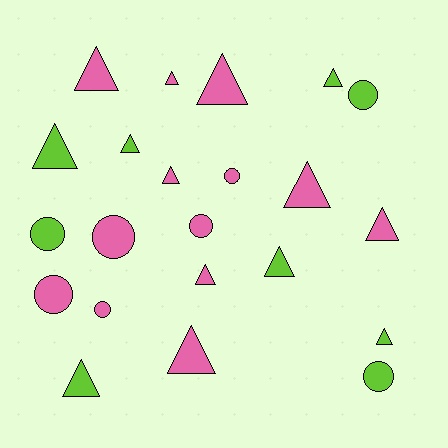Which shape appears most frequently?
Triangle, with 14 objects.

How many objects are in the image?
There are 22 objects.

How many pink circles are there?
There are 5 pink circles.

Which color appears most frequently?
Pink, with 13 objects.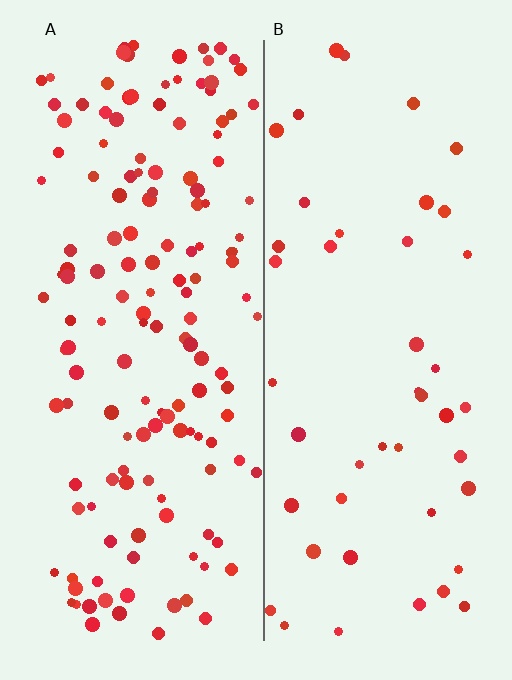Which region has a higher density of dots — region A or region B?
A (the left).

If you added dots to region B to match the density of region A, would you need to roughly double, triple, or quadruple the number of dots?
Approximately triple.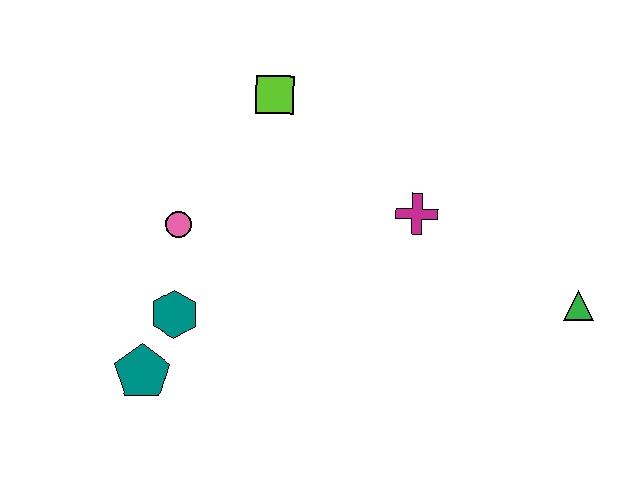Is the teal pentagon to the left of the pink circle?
Yes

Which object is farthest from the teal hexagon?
The green triangle is farthest from the teal hexagon.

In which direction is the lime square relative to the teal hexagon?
The lime square is above the teal hexagon.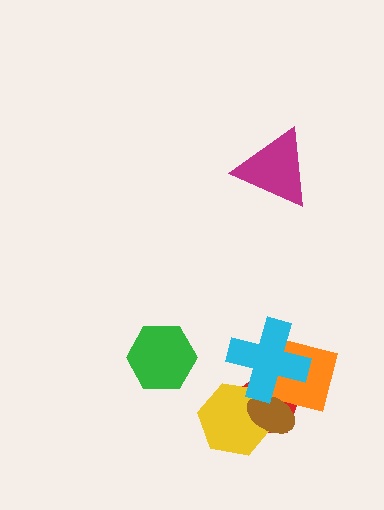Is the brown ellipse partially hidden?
Yes, it is partially covered by another shape.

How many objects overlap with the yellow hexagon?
3 objects overlap with the yellow hexagon.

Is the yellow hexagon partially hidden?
Yes, it is partially covered by another shape.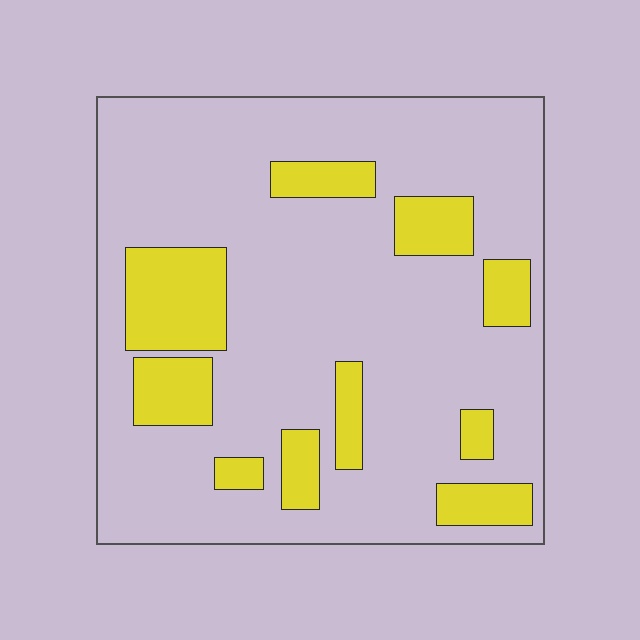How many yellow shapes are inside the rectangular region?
10.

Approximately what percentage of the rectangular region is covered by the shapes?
Approximately 20%.